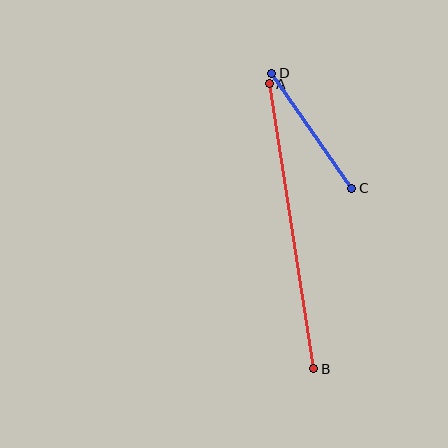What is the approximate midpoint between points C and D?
The midpoint is at approximately (312, 131) pixels.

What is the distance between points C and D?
The distance is approximately 140 pixels.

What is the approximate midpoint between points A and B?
The midpoint is at approximately (292, 226) pixels.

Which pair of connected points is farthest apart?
Points A and B are farthest apart.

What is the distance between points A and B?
The distance is approximately 288 pixels.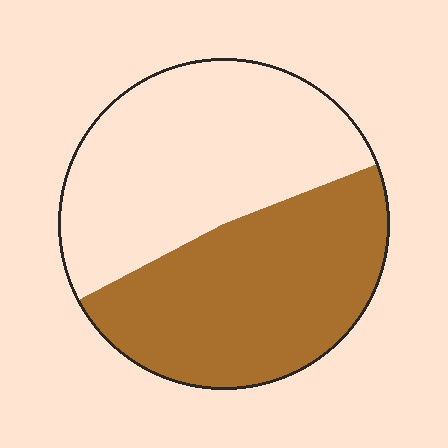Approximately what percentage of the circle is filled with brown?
Approximately 50%.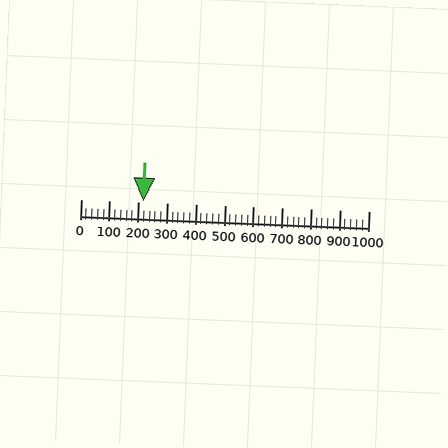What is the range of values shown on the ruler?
The ruler shows values from 0 to 1000.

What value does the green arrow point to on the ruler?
The green arrow points to approximately 216.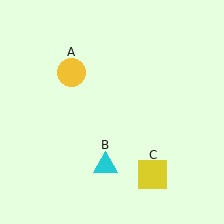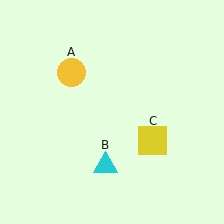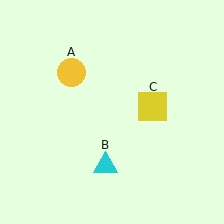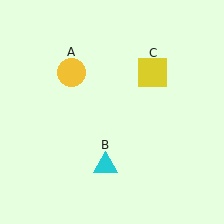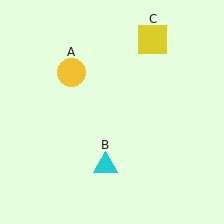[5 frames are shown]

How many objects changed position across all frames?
1 object changed position: yellow square (object C).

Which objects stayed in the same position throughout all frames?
Yellow circle (object A) and cyan triangle (object B) remained stationary.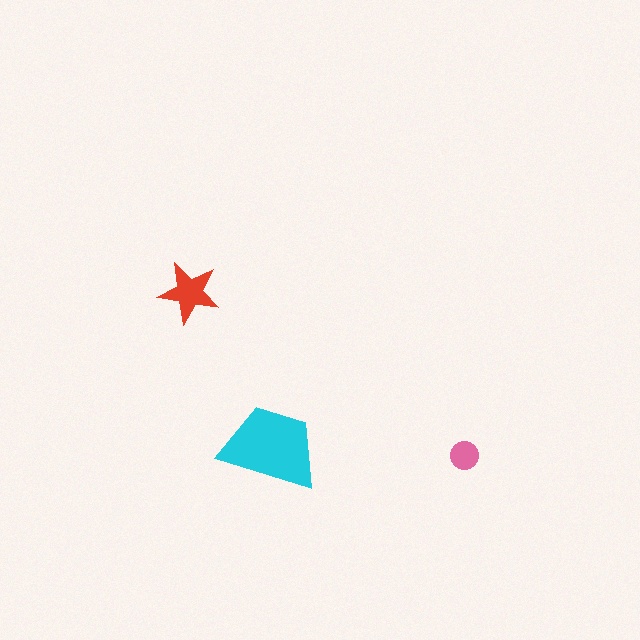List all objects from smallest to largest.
The pink circle, the red star, the cyan trapezoid.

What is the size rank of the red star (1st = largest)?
2nd.